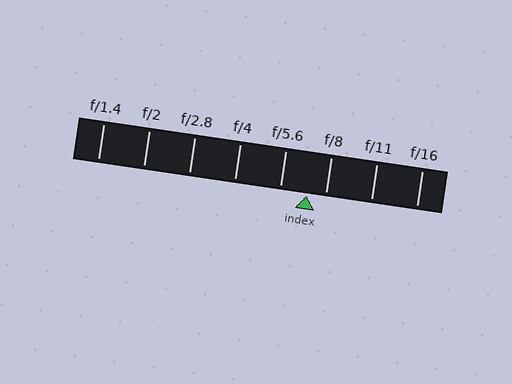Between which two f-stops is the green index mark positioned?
The index mark is between f/5.6 and f/8.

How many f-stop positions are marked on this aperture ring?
There are 8 f-stop positions marked.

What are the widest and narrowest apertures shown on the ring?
The widest aperture shown is f/1.4 and the narrowest is f/16.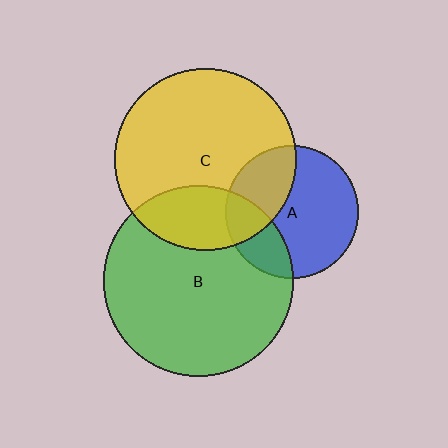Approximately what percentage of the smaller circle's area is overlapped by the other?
Approximately 25%.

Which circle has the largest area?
Circle B (green).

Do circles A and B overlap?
Yes.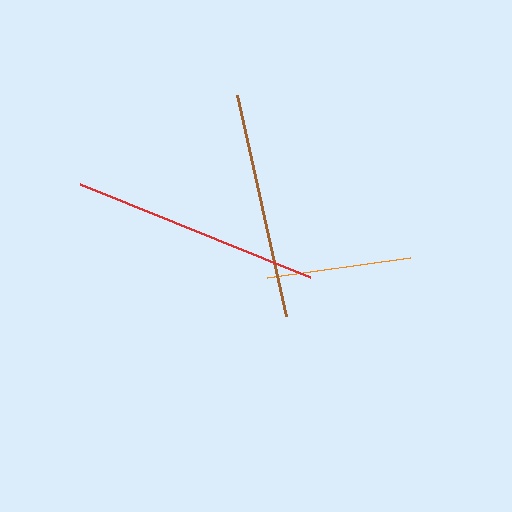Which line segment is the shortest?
The orange line is the shortest at approximately 145 pixels.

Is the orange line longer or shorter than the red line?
The red line is longer than the orange line.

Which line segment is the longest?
The red line is the longest at approximately 248 pixels.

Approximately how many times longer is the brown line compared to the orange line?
The brown line is approximately 1.6 times the length of the orange line.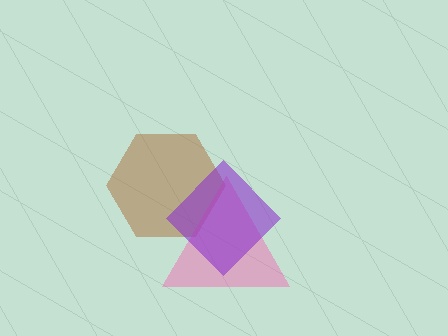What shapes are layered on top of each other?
The layered shapes are: a brown hexagon, a pink triangle, a purple diamond.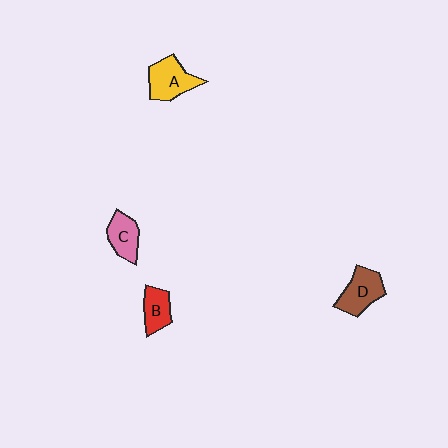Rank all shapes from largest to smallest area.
From largest to smallest: A (yellow), D (brown), C (pink), B (red).